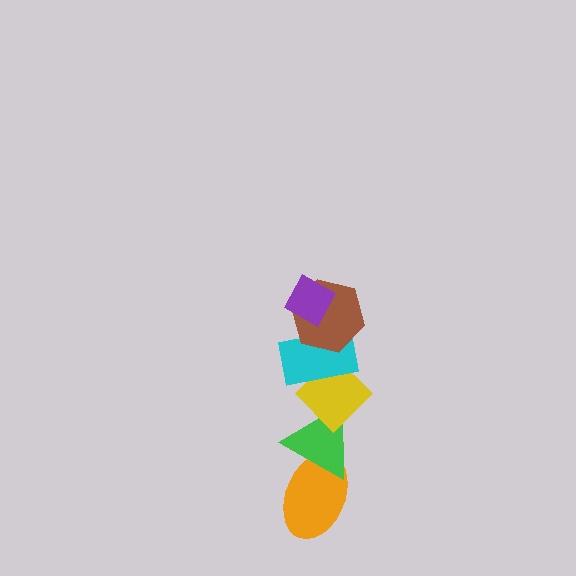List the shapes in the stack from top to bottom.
From top to bottom: the purple diamond, the brown hexagon, the cyan rectangle, the yellow diamond, the green triangle, the orange ellipse.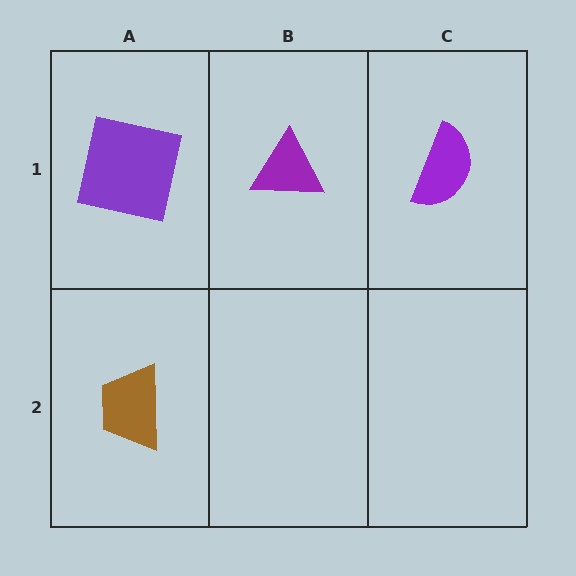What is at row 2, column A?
A brown trapezoid.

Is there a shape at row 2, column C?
No, that cell is empty.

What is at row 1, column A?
A purple square.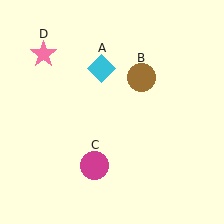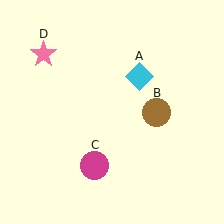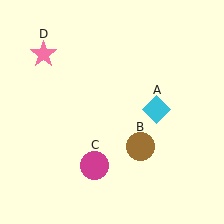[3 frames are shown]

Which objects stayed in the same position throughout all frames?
Magenta circle (object C) and pink star (object D) remained stationary.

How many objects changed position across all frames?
2 objects changed position: cyan diamond (object A), brown circle (object B).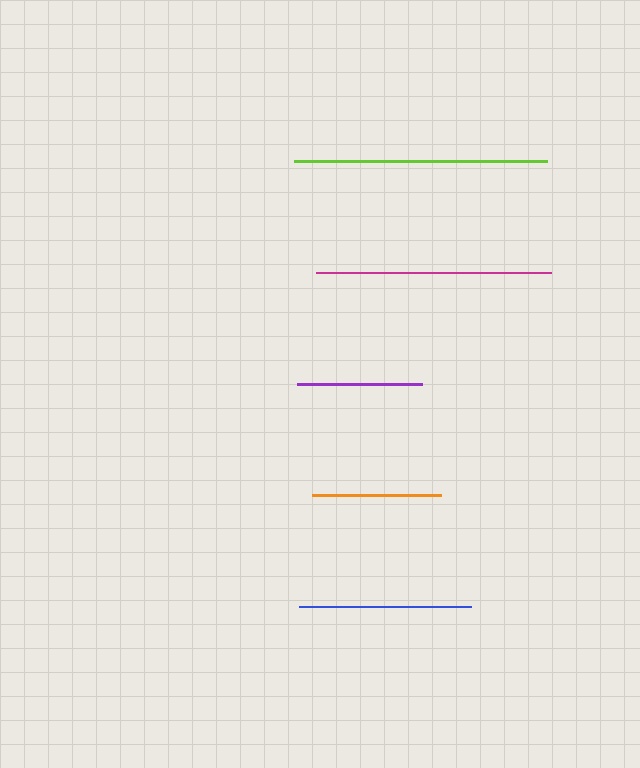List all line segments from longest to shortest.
From longest to shortest: lime, magenta, blue, orange, purple.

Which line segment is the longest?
The lime line is the longest at approximately 252 pixels.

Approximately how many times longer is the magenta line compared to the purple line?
The magenta line is approximately 1.9 times the length of the purple line.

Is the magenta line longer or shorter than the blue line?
The magenta line is longer than the blue line.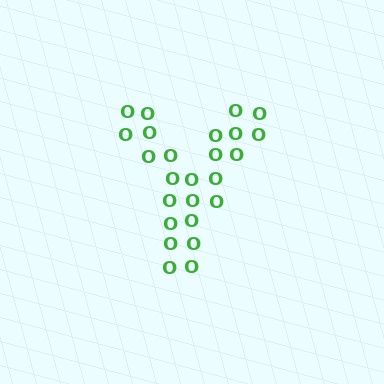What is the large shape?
The large shape is the letter Y.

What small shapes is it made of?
It is made of small letter O's.